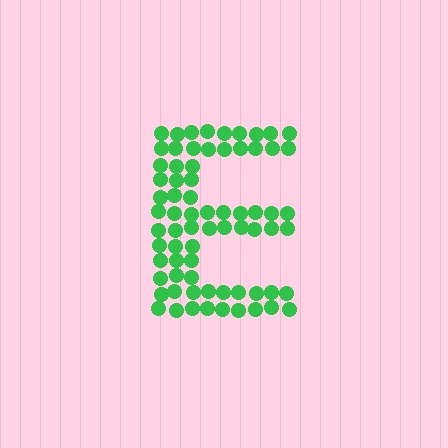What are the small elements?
The small elements are circles.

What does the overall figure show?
The overall figure shows the letter E.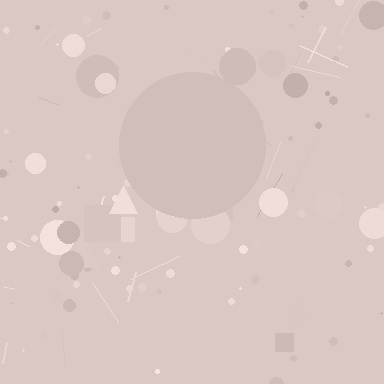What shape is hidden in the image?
A circle is hidden in the image.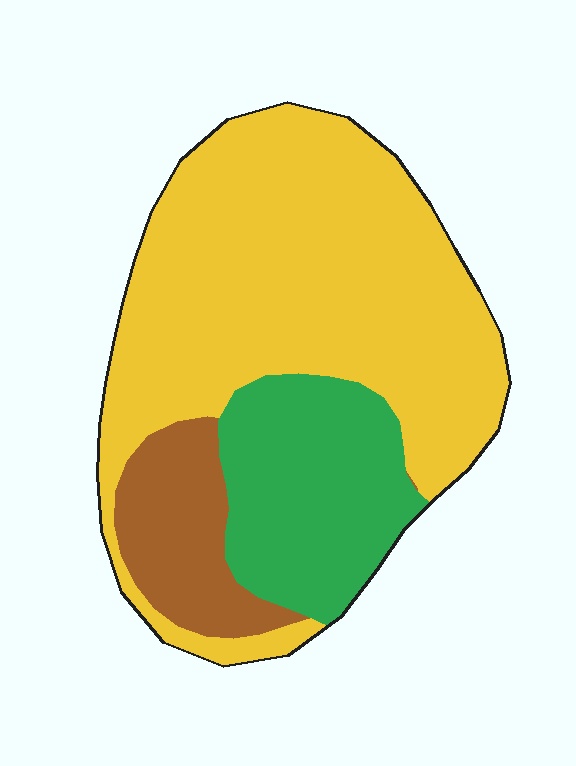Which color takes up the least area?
Brown, at roughly 15%.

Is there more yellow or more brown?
Yellow.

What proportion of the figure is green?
Green covers 23% of the figure.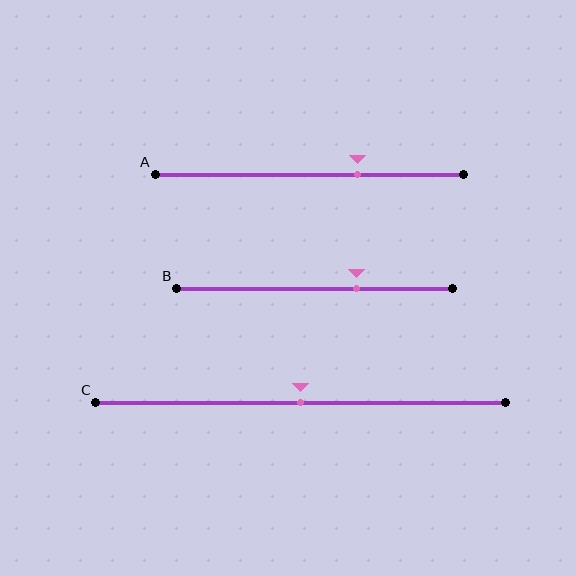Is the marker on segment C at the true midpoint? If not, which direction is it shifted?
Yes, the marker on segment C is at the true midpoint.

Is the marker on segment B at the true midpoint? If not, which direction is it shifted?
No, the marker on segment B is shifted to the right by about 15% of the segment length.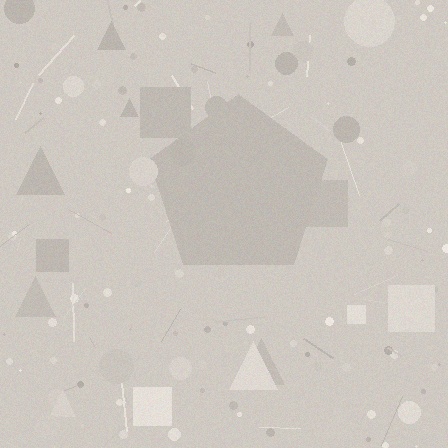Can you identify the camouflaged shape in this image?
The camouflaged shape is a pentagon.